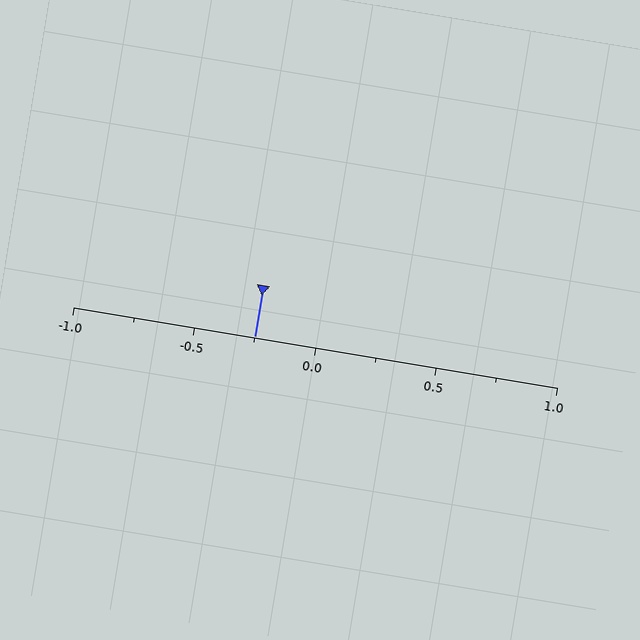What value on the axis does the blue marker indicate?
The marker indicates approximately -0.25.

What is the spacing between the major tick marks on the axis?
The major ticks are spaced 0.5 apart.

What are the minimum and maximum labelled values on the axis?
The axis runs from -1.0 to 1.0.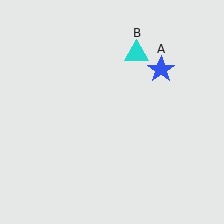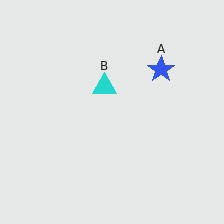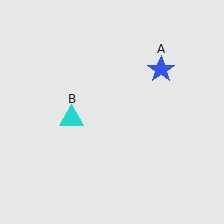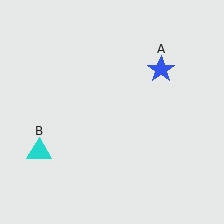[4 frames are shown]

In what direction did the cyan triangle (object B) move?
The cyan triangle (object B) moved down and to the left.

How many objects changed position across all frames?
1 object changed position: cyan triangle (object B).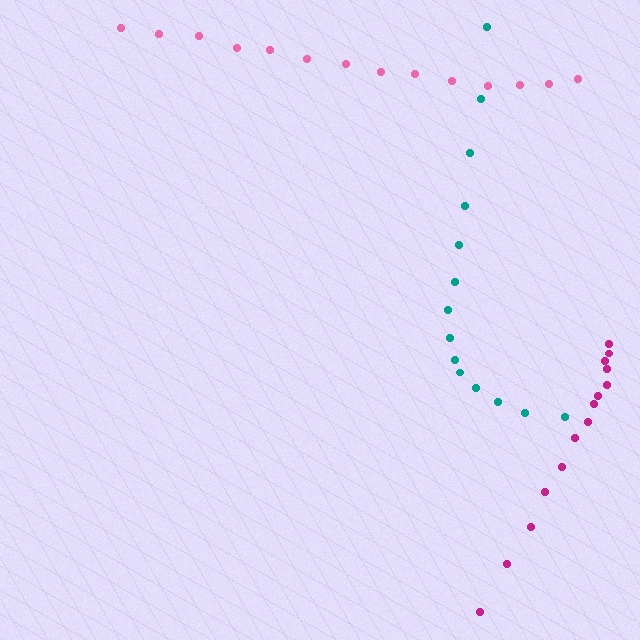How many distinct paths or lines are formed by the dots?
There are 3 distinct paths.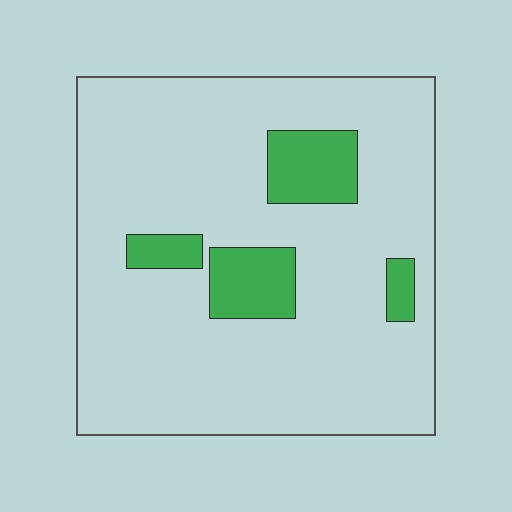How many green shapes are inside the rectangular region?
4.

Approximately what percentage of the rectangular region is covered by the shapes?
Approximately 15%.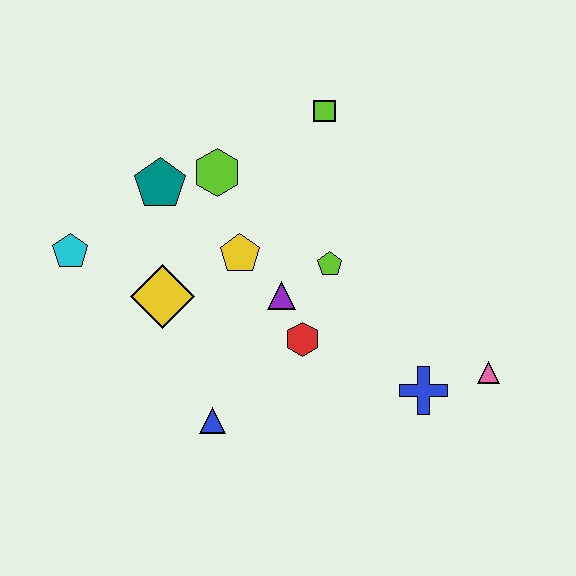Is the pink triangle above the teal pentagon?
No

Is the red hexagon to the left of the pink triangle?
Yes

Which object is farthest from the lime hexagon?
The pink triangle is farthest from the lime hexagon.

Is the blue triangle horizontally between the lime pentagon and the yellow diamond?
Yes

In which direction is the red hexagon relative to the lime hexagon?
The red hexagon is below the lime hexagon.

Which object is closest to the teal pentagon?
The lime hexagon is closest to the teal pentagon.